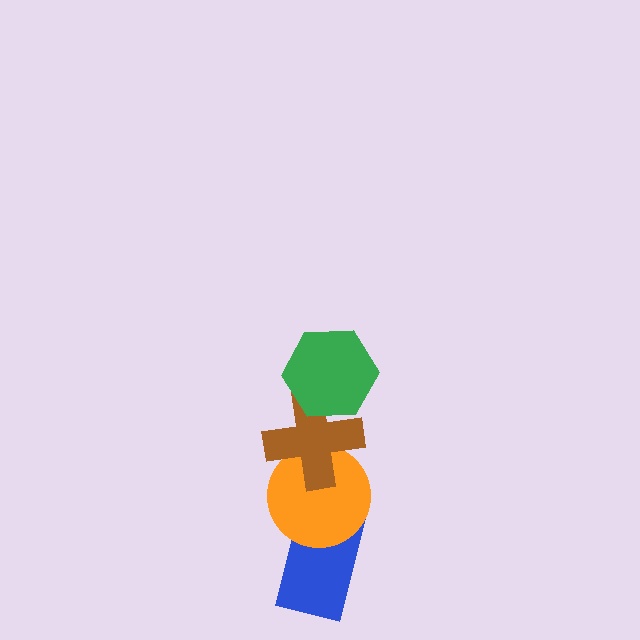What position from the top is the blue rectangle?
The blue rectangle is 4th from the top.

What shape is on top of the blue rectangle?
The orange circle is on top of the blue rectangle.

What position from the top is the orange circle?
The orange circle is 3rd from the top.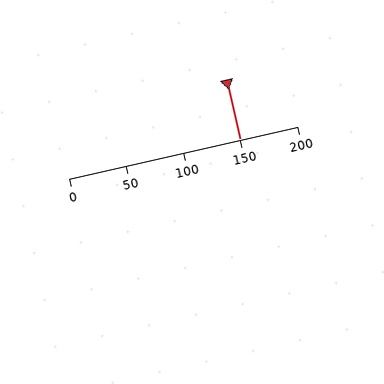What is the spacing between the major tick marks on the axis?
The major ticks are spaced 50 apart.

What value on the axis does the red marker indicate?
The marker indicates approximately 150.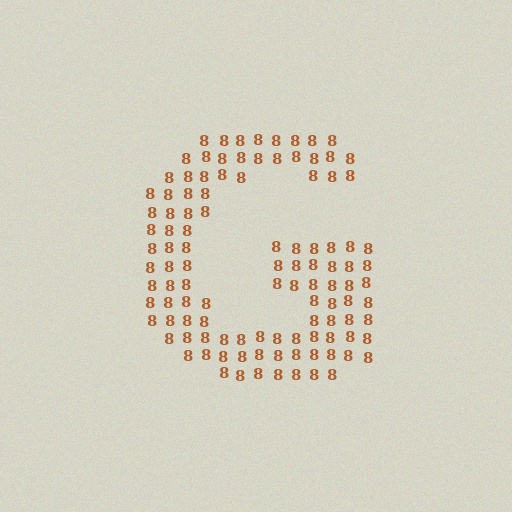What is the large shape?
The large shape is the letter G.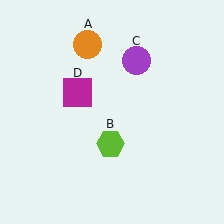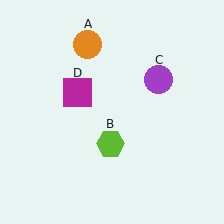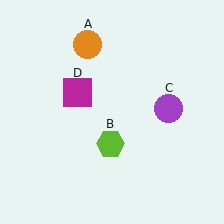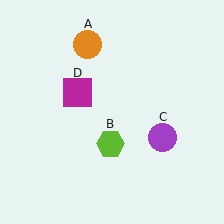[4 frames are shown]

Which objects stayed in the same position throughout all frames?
Orange circle (object A) and lime hexagon (object B) and magenta square (object D) remained stationary.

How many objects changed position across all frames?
1 object changed position: purple circle (object C).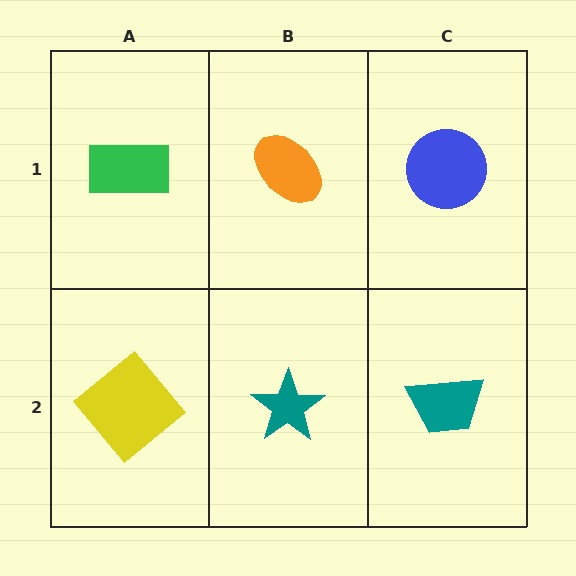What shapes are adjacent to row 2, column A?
A green rectangle (row 1, column A), a teal star (row 2, column B).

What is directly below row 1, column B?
A teal star.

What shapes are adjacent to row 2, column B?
An orange ellipse (row 1, column B), a yellow diamond (row 2, column A), a teal trapezoid (row 2, column C).